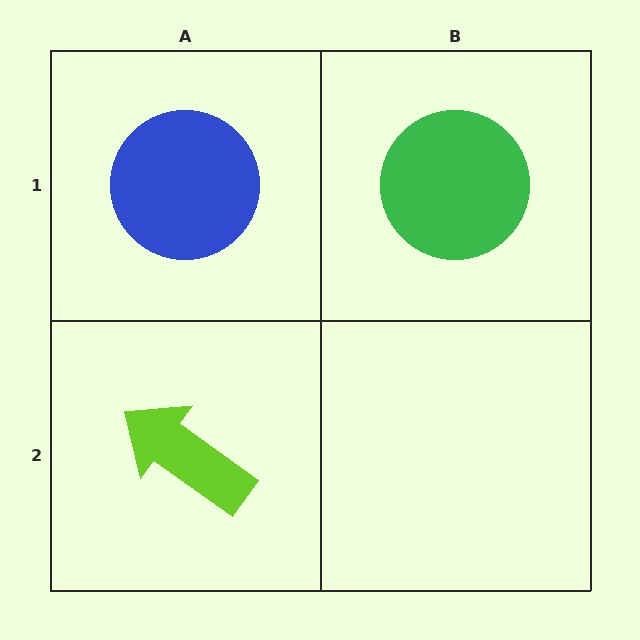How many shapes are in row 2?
1 shape.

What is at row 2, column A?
A lime arrow.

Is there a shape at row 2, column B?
No, that cell is empty.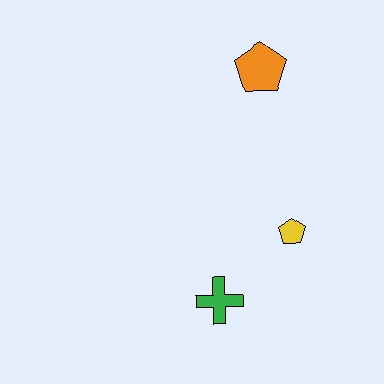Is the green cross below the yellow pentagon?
Yes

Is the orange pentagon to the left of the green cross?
No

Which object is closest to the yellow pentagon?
The green cross is closest to the yellow pentagon.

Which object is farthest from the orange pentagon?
The green cross is farthest from the orange pentagon.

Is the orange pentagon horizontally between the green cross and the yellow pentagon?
Yes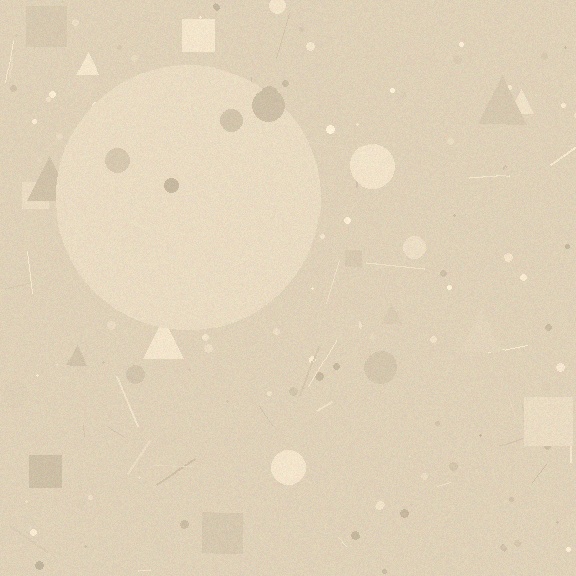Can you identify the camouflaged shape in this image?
The camouflaged shape is a circle.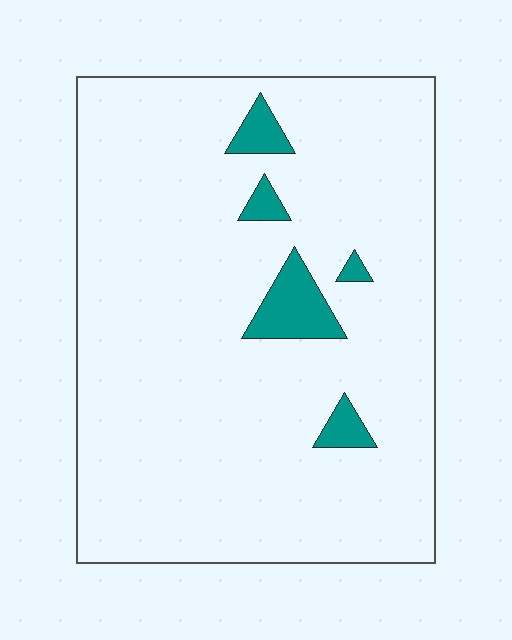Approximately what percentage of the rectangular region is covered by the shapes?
Approximately 5%.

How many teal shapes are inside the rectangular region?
5.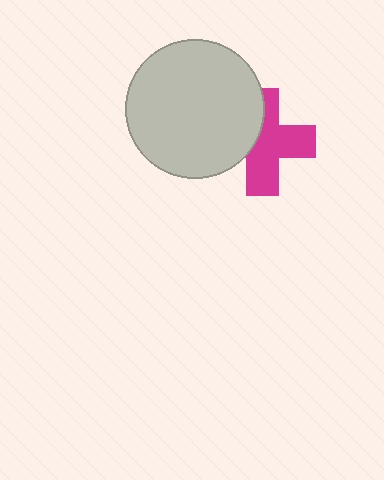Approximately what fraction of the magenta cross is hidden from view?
Roughly 37% of the magenta cross is hidden behind the light gray circle.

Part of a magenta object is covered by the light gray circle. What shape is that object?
It is a cross.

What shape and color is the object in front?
The object in front is a light gray circle.